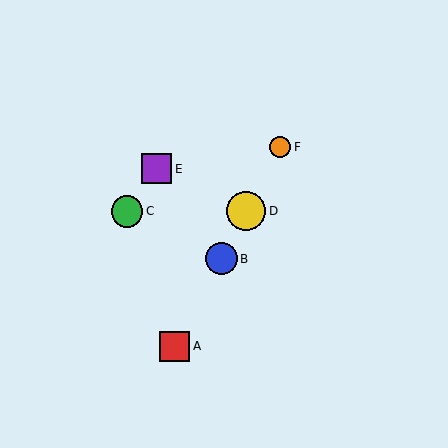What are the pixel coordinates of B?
Object B is at (221, 259).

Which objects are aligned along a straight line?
Objects A, B, D, F are aligned along a straight line.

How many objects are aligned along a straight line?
4 objects (A, B, D, F) are aligned along a straight line.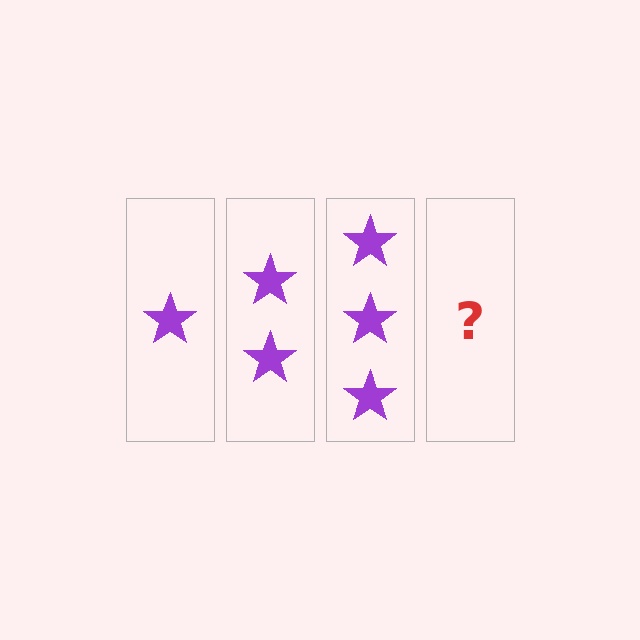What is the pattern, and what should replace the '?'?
The pattern is that each step adds one more star. The '?' should be 4 stars.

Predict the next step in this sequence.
The next step is 4 stars.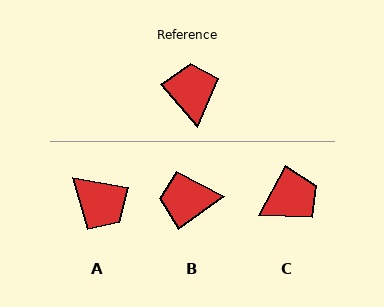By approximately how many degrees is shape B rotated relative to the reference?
Approximately 85 degrees counter-clockwise.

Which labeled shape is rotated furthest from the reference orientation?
A, about 140 degrees away.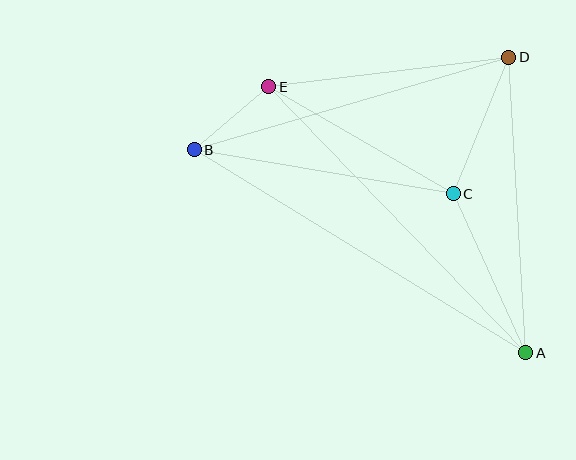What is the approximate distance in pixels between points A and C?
The distance between A and C is approximately 175 pixels.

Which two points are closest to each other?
Points B and E are closest to each other.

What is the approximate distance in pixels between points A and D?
The distance between A and D is approximately 296 pixels.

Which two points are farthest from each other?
Points A and B are farthest from each other.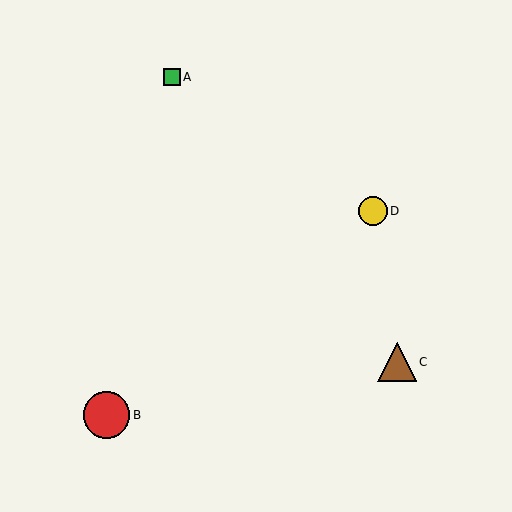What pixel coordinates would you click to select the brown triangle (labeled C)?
Click at (397, 362) to select the brown triangle C.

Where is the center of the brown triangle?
The center of the brown triangle is at (397, 362).